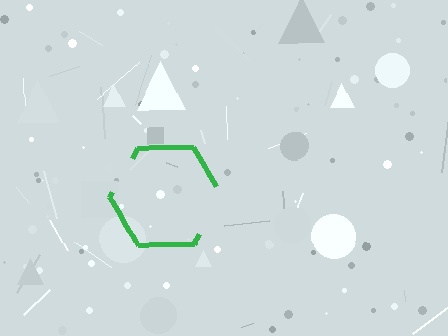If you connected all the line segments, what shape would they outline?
They would outline a hexagon.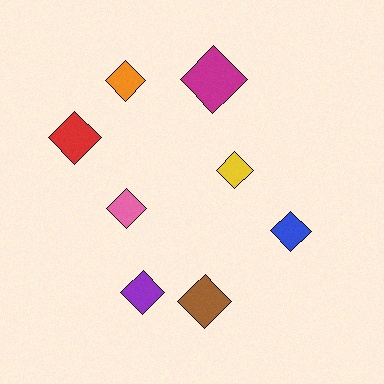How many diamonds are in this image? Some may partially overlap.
There are 8 diamonds.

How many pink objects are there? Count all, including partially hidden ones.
There is 1 pink object.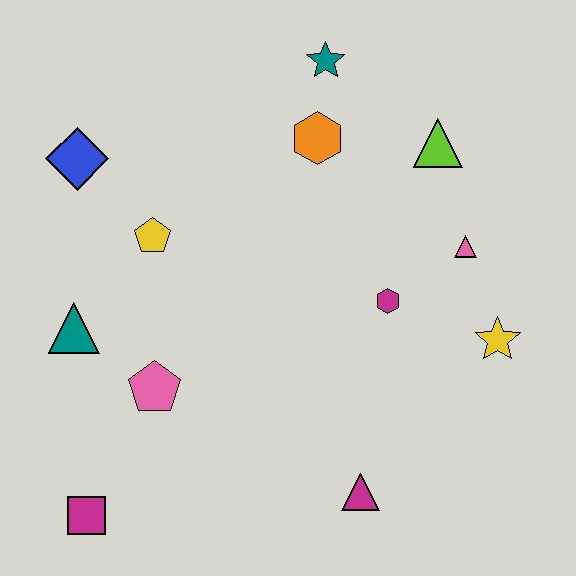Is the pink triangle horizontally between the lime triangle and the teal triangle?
No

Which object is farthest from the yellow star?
The blue diamond is farthest from the yellow star.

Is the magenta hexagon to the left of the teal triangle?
No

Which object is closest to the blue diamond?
The yellow pentagon is closest to the blue diamond.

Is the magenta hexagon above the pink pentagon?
Yes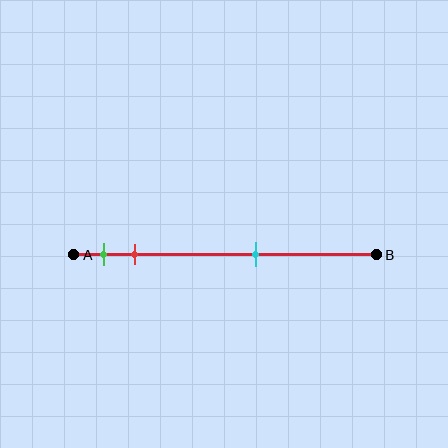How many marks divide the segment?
There are 3 marks dividing the segment.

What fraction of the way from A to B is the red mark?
The red mark is approximately 20% (0.2) of the way from A to B.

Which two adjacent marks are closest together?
The green and red marks are the closest adjacent pair.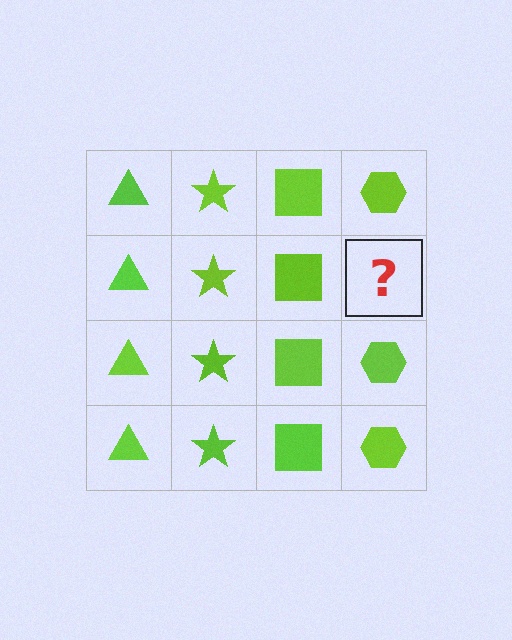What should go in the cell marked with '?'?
The missing cell should contain a lime hexagon.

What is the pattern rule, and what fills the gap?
The rule is that each column has a consistent shape. The gap should be filled with a lime hexagon.